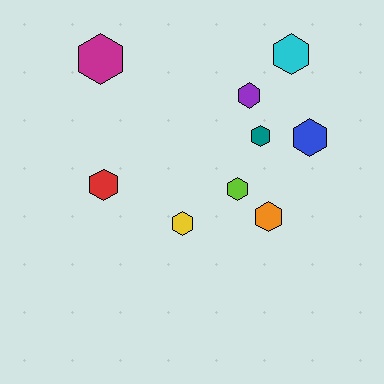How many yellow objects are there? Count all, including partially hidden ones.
There is 1 yellow object.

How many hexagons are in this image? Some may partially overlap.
There are 9 hexagons.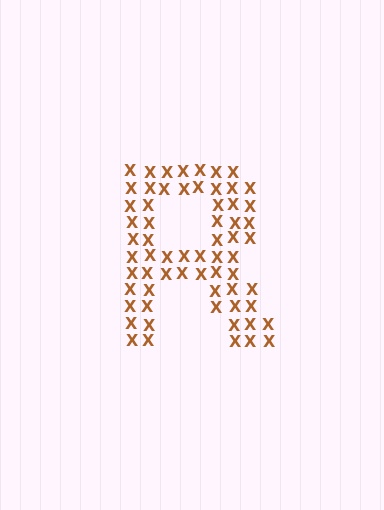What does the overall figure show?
The overall figure shows the letter R.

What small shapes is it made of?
It is made of small letter X's.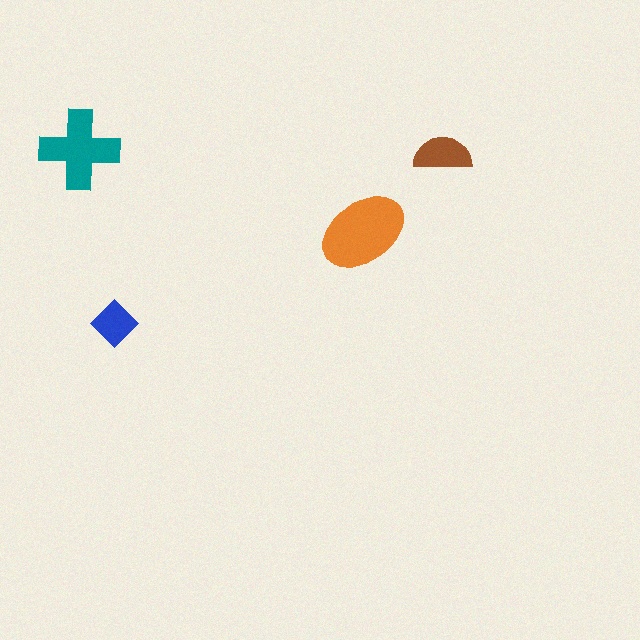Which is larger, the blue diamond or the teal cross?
The teal cross.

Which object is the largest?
The orange ellipse.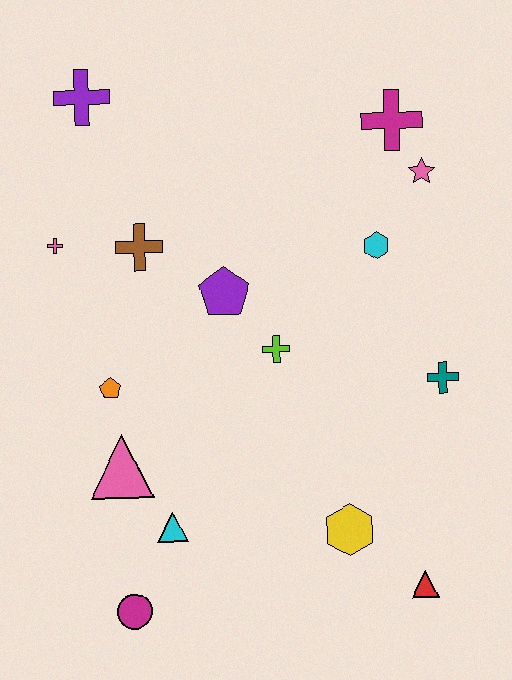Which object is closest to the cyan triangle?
The pink triangle is closest to the cyan triangle.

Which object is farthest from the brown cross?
The red triangle is farthest from the brown cross.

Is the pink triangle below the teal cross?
Yes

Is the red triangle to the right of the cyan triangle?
Yes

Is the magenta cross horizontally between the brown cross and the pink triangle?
No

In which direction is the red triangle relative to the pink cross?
The red triangle is to the right of the pink cross.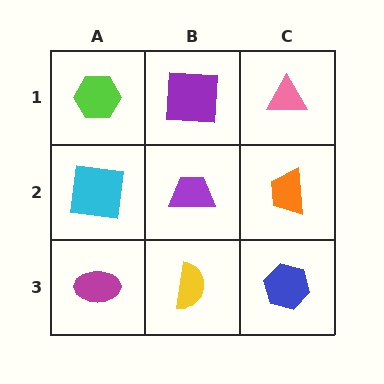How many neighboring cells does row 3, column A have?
2.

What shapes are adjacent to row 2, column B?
A purple square (row 1, column B), a yellow semicircle (row 3, column B), a cyan square (row 2, column A), an orange trapezoid (row 2, column C).